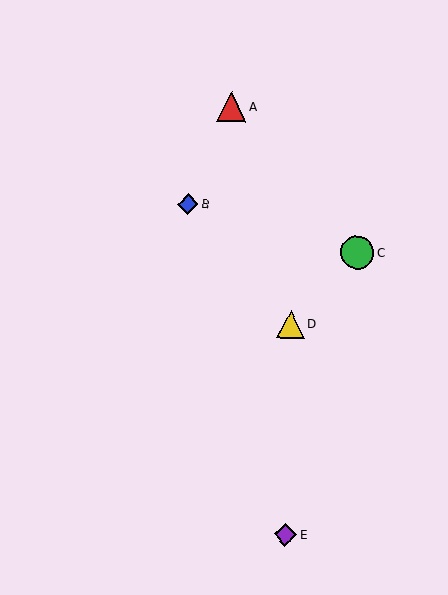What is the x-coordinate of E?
Object E is at x≈285.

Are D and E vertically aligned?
Yes, both are at x≈291.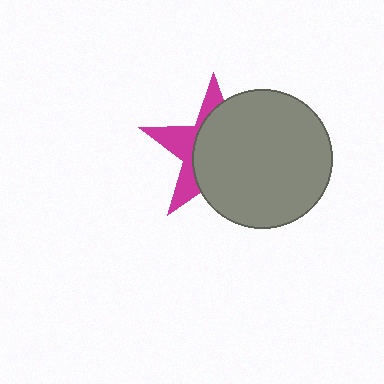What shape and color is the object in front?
The object in front is a gray circle.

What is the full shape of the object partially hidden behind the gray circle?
The partially hidden object is a magenta star.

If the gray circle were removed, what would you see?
You would see the complete magenta star.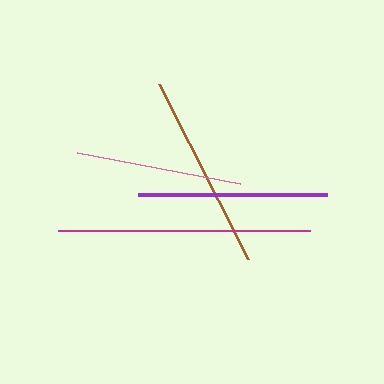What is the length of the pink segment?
The pink segment is approximately 166 pixels long.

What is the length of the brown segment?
The brown segment is approximately 196 pixels long.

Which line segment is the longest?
The magenta line is the longest at approximately 252 pixels.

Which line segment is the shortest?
The pink line is the shortest at approximately 166 pixels.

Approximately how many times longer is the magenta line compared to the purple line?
The magenta line is approximately 1.3 times the length of the purple line.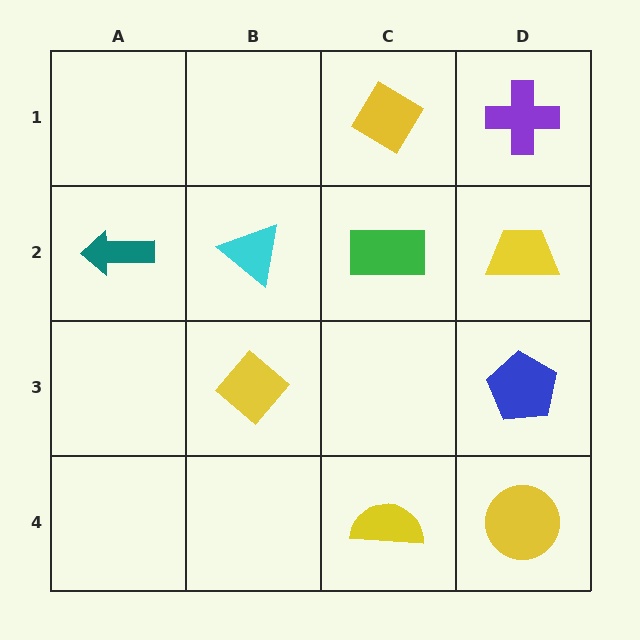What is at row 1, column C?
A yellow diamond.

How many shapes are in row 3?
2 shapes.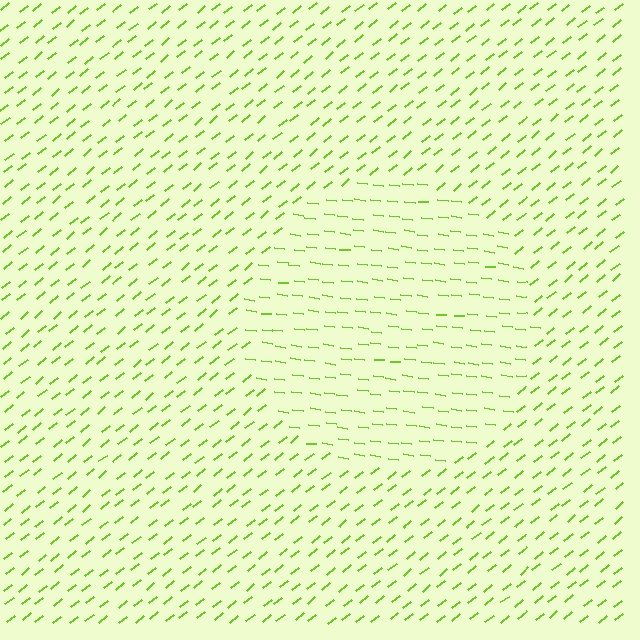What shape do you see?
I see a circle.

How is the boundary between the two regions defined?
The boundary is defined purely by a change in line orientation (approximately 45 degrees difference). All lines are the same color and thickness.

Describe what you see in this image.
The image is filled with small lime line segments. A circle region in the image has lines oriented differently from the surrounding lines, creating a visible texture boundary.